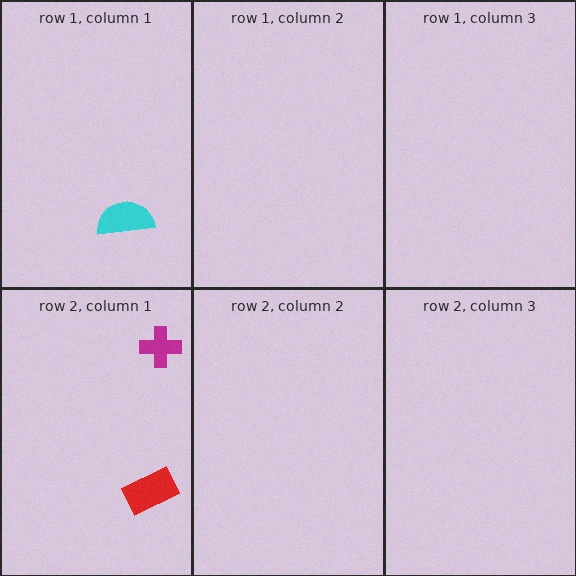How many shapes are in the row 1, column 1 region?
1.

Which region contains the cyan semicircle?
The row 1, column 1 region.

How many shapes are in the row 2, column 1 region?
2.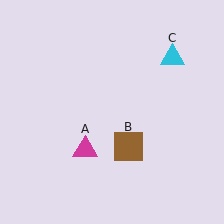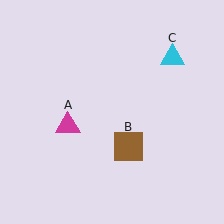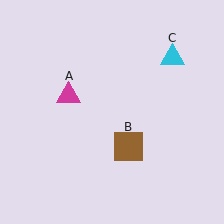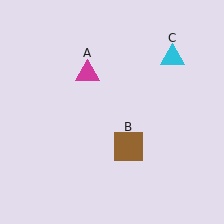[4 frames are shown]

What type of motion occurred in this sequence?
The magenta triangle (object A) rotated clockwise around the center of the scene.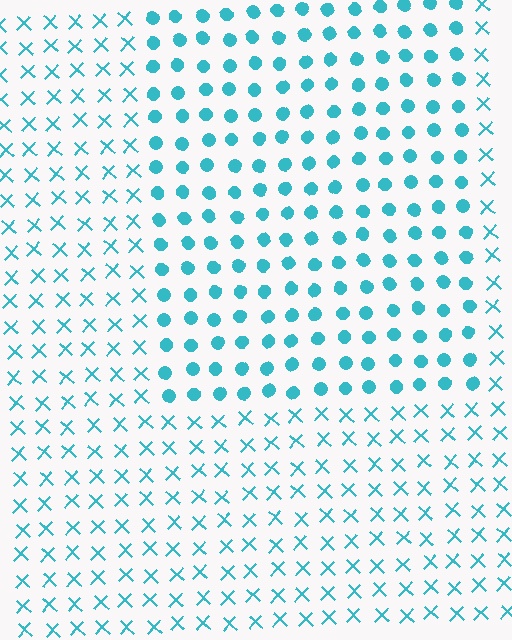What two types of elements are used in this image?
The image uses circles inside the rectangle region and X marks outside it.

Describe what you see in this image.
The image is filled with small cyan elements arranged in a uniform grid. A rectangle-shaped region contains circles, while the surrounding area contains X marks. The boundary is defined purely by the change in element shape.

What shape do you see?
I see a rectangle.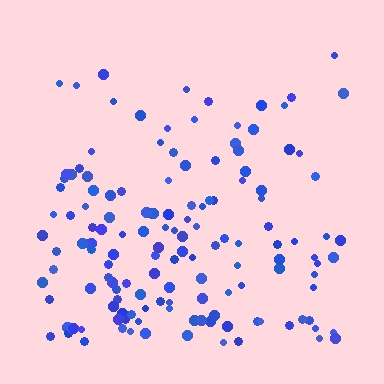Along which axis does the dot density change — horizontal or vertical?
Vertical.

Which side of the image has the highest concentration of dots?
The bottom.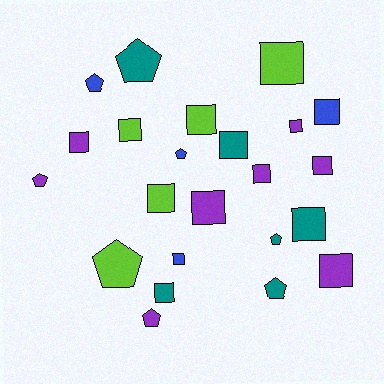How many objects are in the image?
There are 23 objects.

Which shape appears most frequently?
Square, with 15 objects.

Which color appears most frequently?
Purple, with 8 objects.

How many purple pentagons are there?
There are 2 purple pentagons.